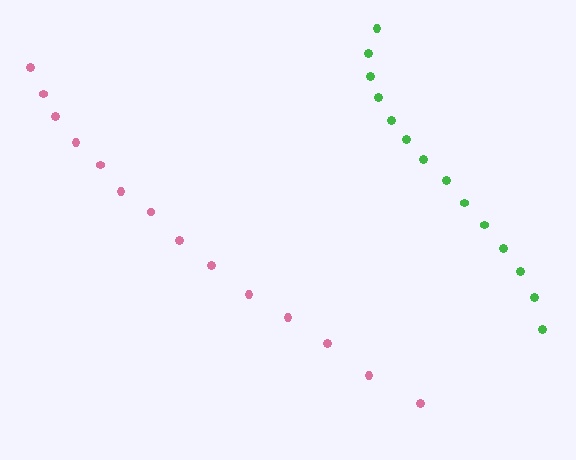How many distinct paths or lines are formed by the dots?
There are 2 distinct paths.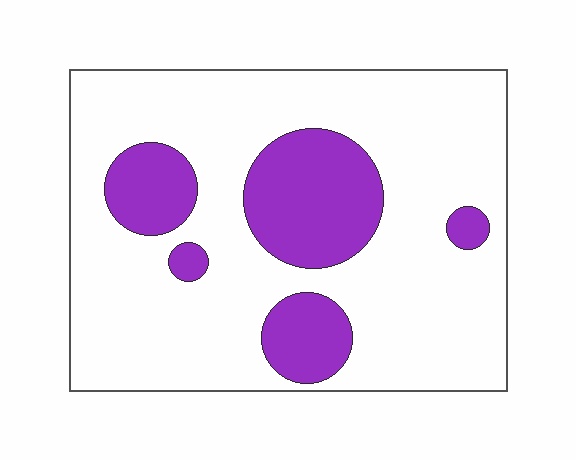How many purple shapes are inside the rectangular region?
5.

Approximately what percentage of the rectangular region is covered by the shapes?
Approximately 25%.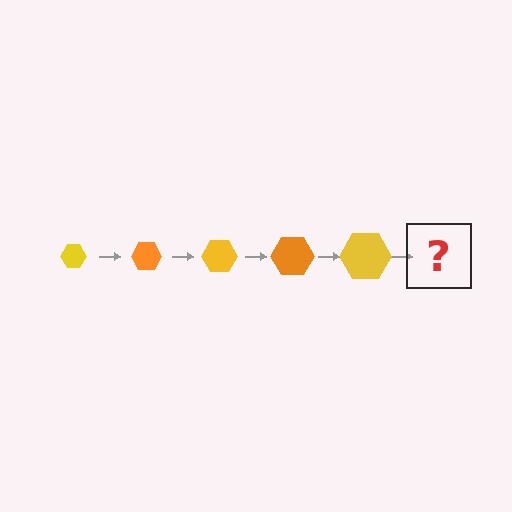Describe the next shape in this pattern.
It should be an orange hexagon, larger than the previous one.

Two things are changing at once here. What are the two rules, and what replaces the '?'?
The two rules are that the hexagon grows larger each step and the color cycles through yellow and orange. The '?' should be an orange hexagon, larger than the previous one.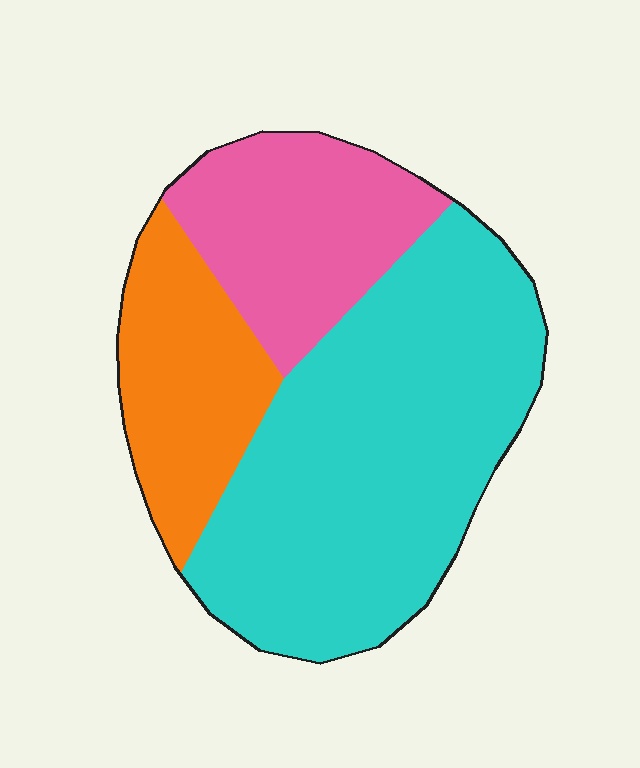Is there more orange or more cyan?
Cyan.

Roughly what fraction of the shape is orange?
Orange covers 21% of the shape.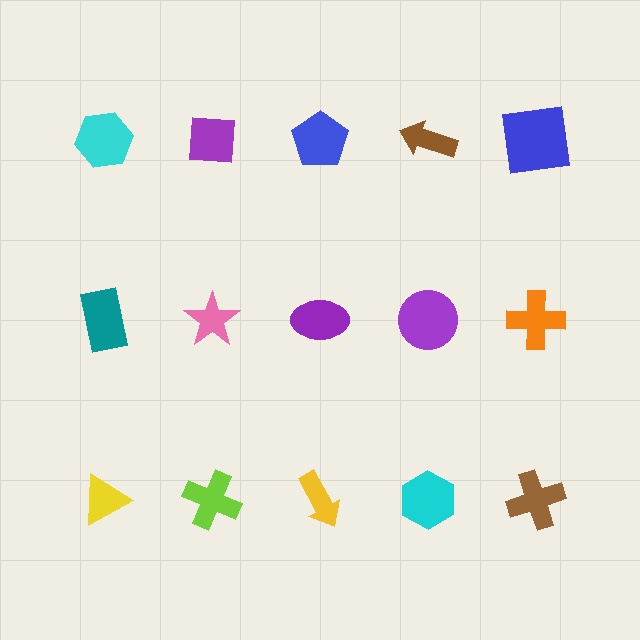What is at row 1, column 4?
A brown arrow.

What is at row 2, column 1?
A teal rectangle.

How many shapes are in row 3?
5 shapes.